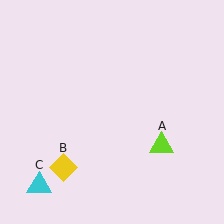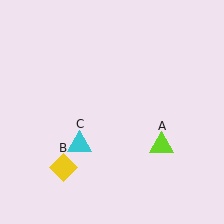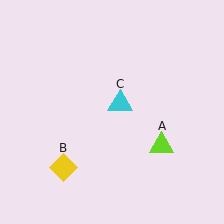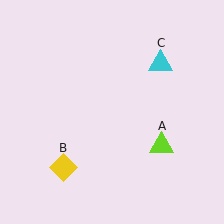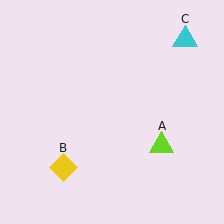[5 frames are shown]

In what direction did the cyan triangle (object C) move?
The cyan triangle (object C) moved up and to the right.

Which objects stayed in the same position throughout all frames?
Lime triangle (object A) and yellow diamond (object B) remained stationary.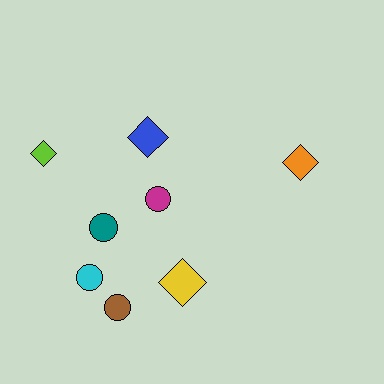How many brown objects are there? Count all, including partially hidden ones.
There is 1 brown object.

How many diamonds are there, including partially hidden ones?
There are 4 diamonds.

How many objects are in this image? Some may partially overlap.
There are 8 objects.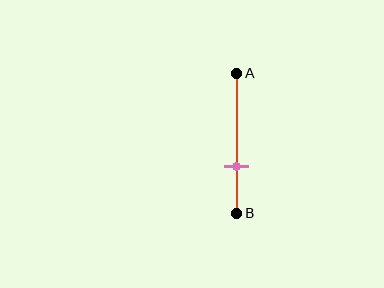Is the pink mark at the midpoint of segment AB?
No, the mark is at about 65% from A, not at the 50% midpoint.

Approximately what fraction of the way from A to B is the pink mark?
The pink mark is approximately 65% of the way from A to B.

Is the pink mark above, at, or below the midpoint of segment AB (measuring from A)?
The pink mark is below the midpoint of segment AB.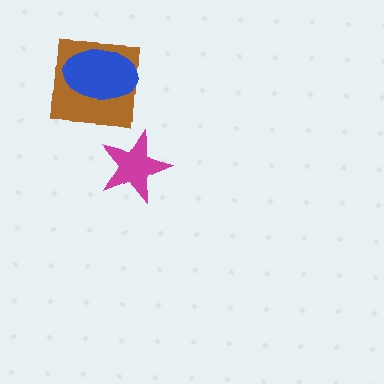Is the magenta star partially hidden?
No, no other shape covers it.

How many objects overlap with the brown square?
1 object overlaps with the brown square.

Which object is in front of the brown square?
The blue ellipse is in front of the brown square.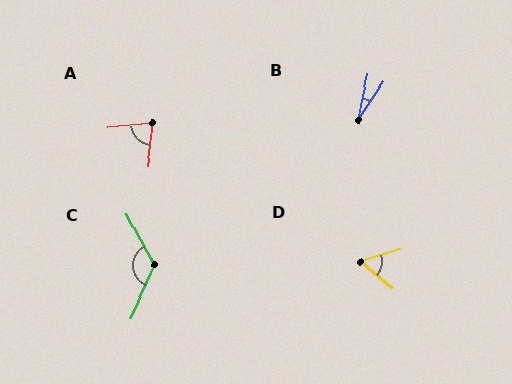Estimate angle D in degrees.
Approximately 56 degrees.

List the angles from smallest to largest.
B (22°), D (56°), A (76°), C (128°).